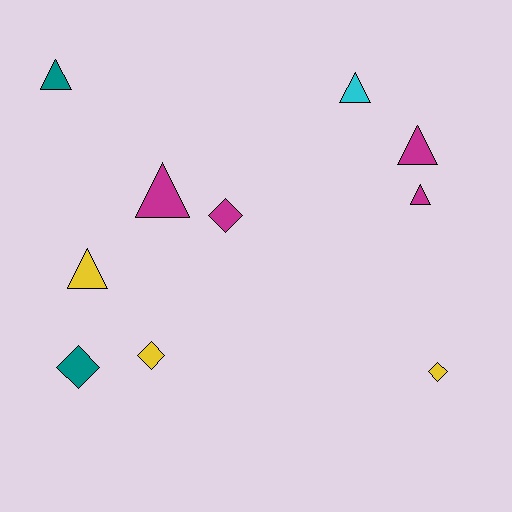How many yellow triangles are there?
There is 1 yellow triangle.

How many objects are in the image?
There are 10 objects.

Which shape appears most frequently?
Triangle, with 6 objects.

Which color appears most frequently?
Magenta, with 4 objects.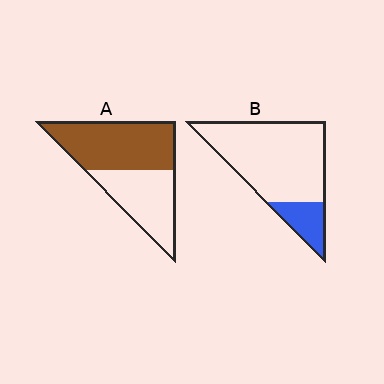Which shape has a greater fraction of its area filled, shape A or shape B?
Shape A.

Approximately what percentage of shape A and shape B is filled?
A is approximately 55% and B is approximately 20%.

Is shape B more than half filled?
No.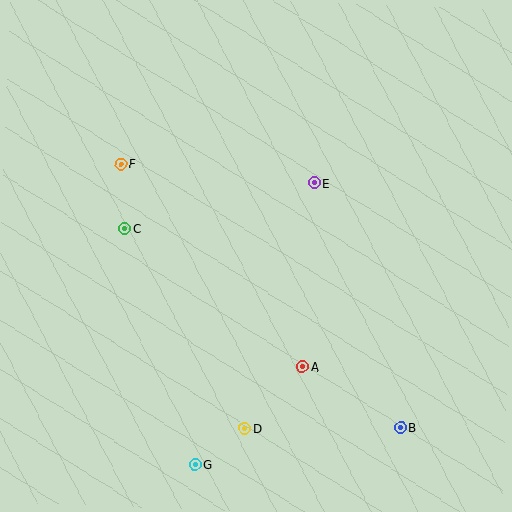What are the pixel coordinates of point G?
Point G is at (195, 464).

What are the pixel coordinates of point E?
Point E is at (314, 183).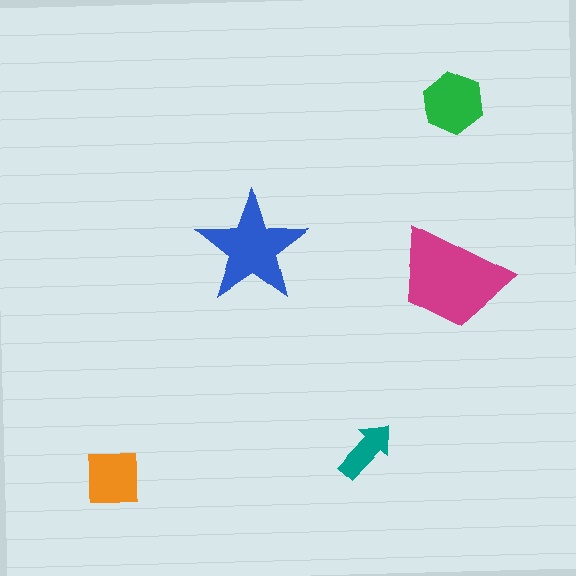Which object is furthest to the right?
The green hexagon is rightmost.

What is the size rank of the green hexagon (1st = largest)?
3rd.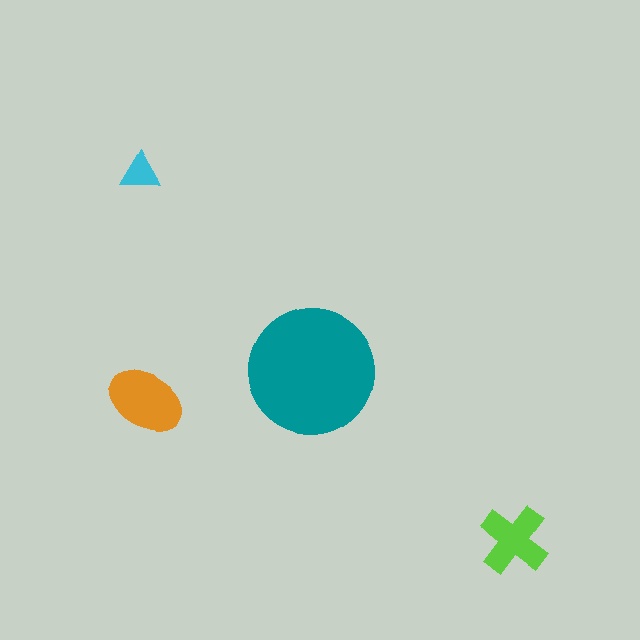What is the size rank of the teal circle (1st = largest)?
1st.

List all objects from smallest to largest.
The cyan triangle, the lime cross, the orange ellipse, the teal circle.